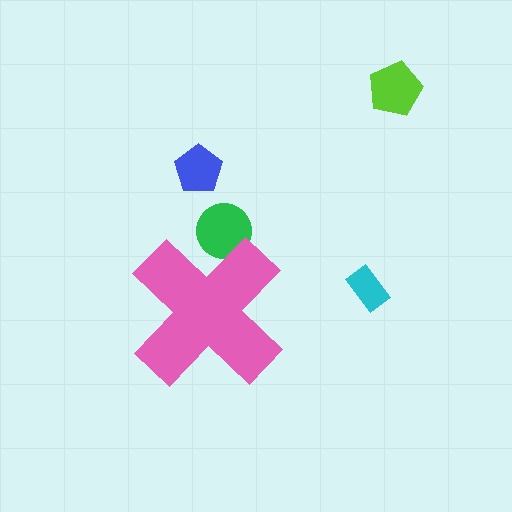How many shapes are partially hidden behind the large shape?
1 shape is partially hidden.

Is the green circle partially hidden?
Yes, the green circle is partially hidden behind the pink cross.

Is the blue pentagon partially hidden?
No, the blue pentagon is fully visible.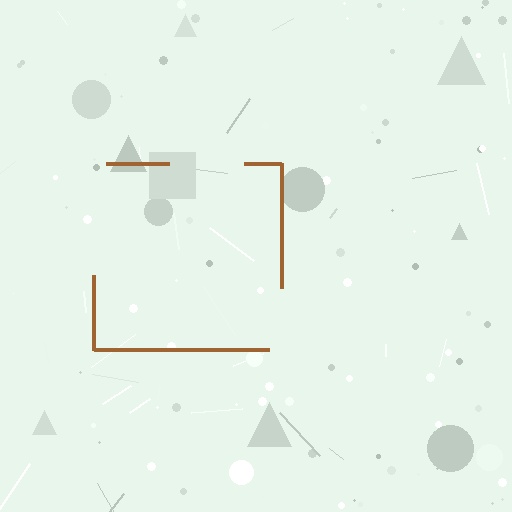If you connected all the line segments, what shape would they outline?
They would outline a square.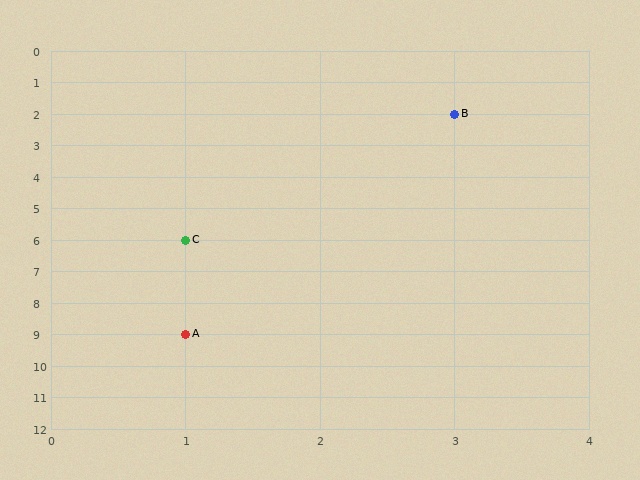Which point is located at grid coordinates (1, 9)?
Point A is at (1, 9).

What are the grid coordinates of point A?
Point A is at grid coordinates (1, 9).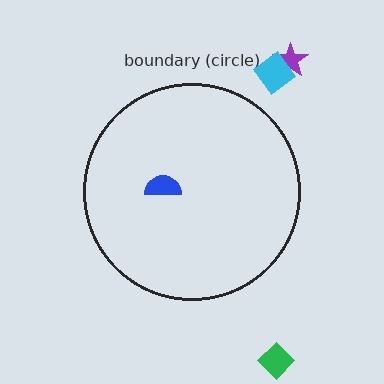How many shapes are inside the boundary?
1 inside, 3 outside.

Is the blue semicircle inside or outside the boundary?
Inside.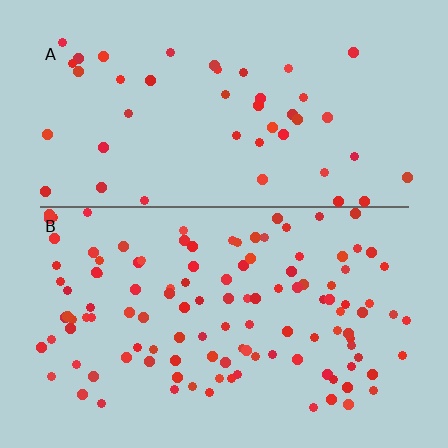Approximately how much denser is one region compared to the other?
Approximately 2.6× — region B over region A.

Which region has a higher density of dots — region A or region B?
B (the bottom).